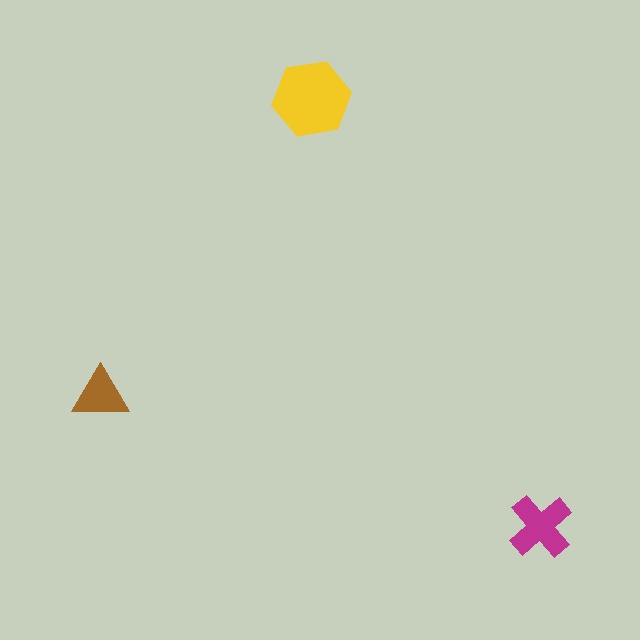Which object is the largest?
The yellow hexagon.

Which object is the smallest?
The brown triangle.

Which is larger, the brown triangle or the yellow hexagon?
The yellow hexagon.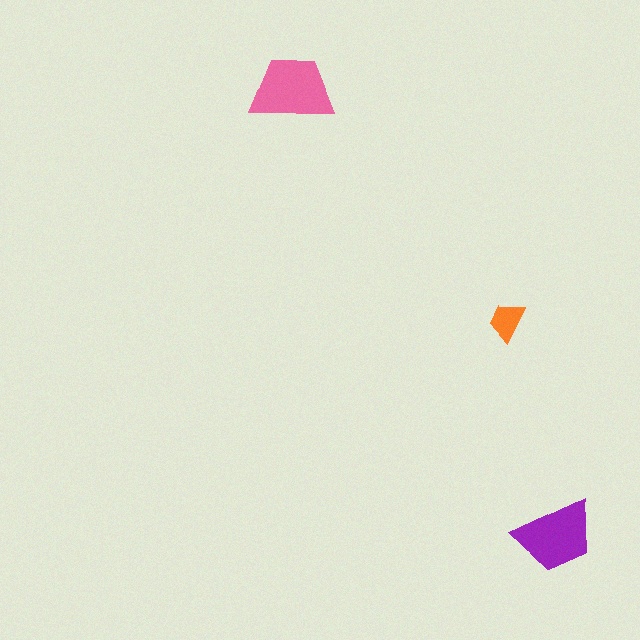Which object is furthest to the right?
The purple trapezoid is rightmost.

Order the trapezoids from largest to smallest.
the pink one, the purple one, the orange one.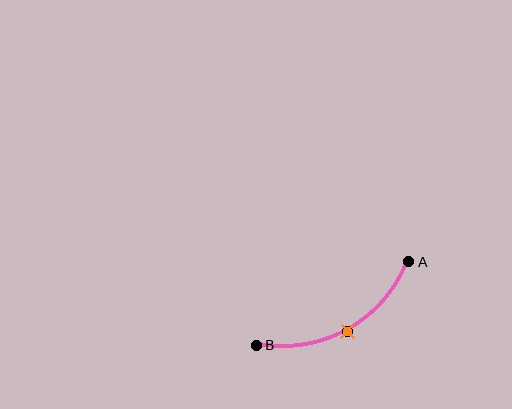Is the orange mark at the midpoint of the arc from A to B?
Yes. The orange mark lies on the arc at equal arc-length from both A and B — it is the arc midpoint.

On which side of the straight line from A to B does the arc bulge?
The arc bulges below the straight line connecting A and B.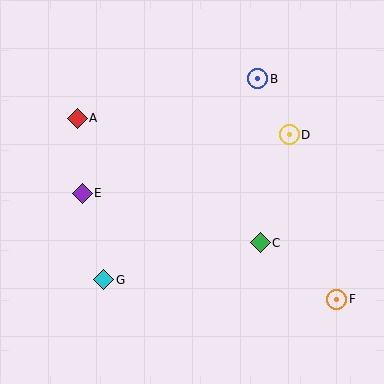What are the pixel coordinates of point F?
Point F is at (337, 299).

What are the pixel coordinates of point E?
Point E is at (82, 193).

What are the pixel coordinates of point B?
Point B is at (258, 79).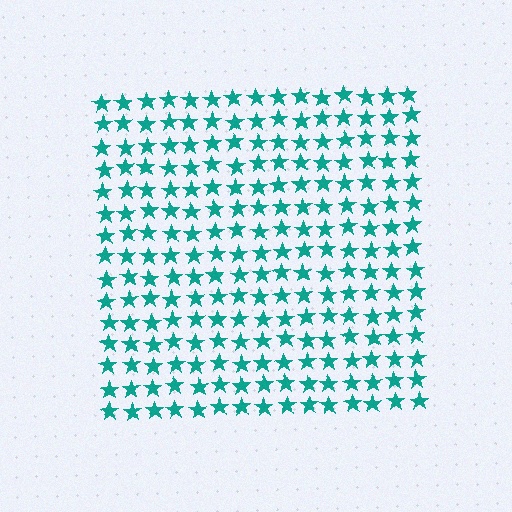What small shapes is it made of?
It is made of small stars.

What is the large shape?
The large shape is a square.